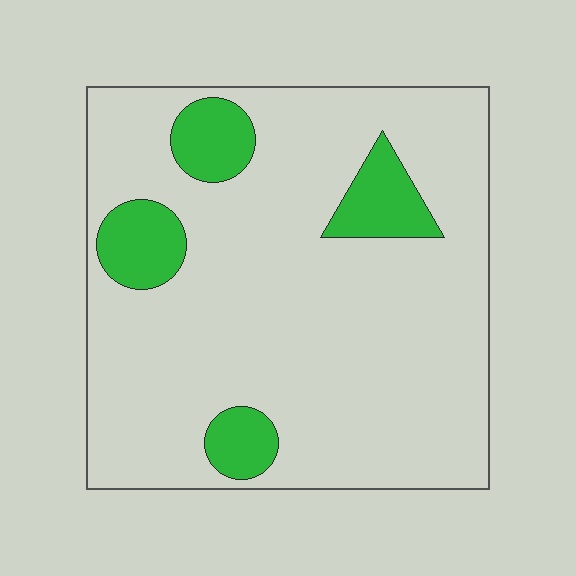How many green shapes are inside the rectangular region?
4.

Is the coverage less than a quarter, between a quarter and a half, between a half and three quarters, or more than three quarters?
Less than a quarter.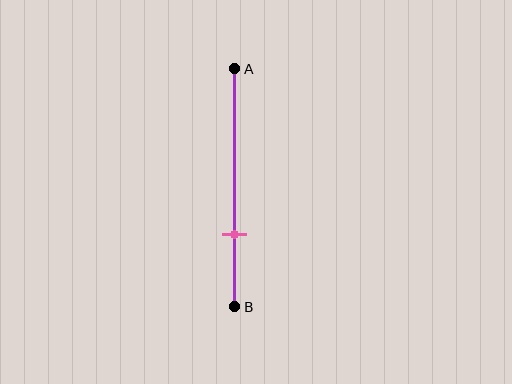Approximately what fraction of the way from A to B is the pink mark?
The pink mark is approximately 70% of the way from A to B.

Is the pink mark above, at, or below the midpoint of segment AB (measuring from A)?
The pink mark is below the midpoint of segment AB.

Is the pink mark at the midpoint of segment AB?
No, the mark is at about 70% from A, not at the 50% midpoint.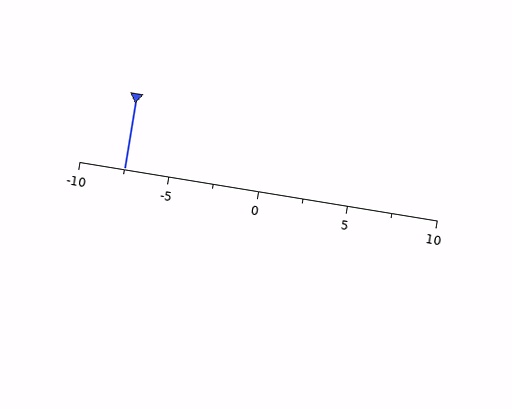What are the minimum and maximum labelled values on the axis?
The axis runs from -10 to 10.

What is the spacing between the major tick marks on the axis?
The major ticks are spaced 5 apart.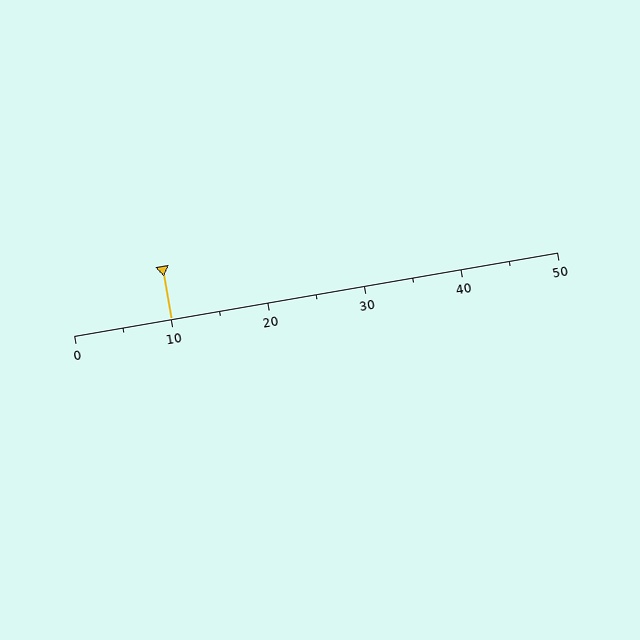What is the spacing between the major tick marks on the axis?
The major ticks are spaced 10 apart.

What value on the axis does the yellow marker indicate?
The marker indicates approximately 10.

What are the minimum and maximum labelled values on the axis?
The axis runs from 0 to 50.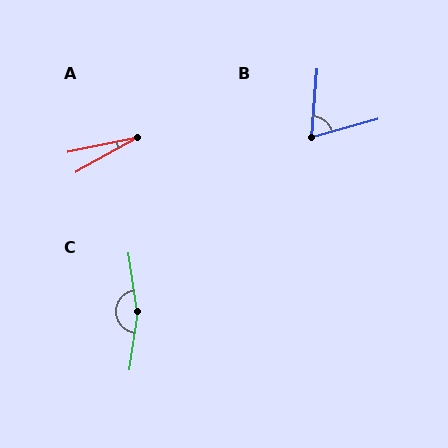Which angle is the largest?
C, at approximately 163 degrees.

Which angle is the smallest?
A, at approximately 17 degrees.